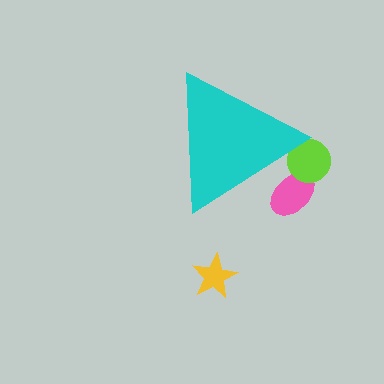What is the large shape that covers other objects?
A cyan triangle.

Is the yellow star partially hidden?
No, the yellow star is fully visible.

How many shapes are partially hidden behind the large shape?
2 shapes are partially hidden.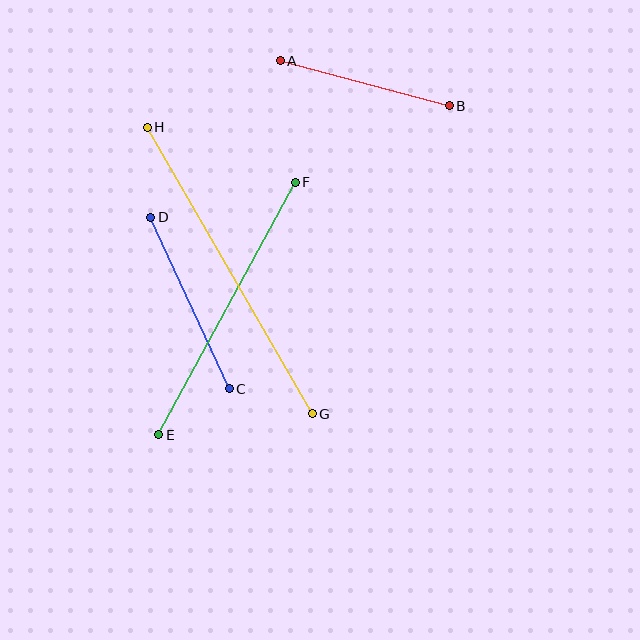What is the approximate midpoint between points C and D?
The midpoint is at approximately (190, 303) pixels.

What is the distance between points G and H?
The distance is approximately 331 pixels.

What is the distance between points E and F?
The distance is approximately 287 pixels.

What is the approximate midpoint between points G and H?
The midpoint is at approximately (230, 270) pixels.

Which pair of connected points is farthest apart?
Points G and H are farthest apart.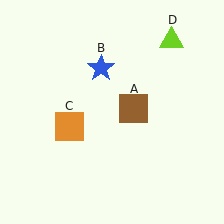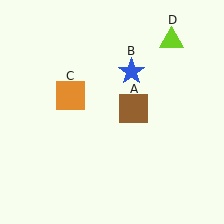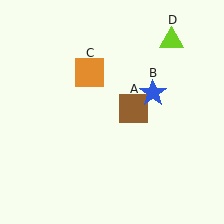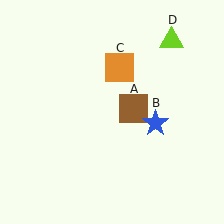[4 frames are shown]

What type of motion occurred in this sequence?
The blue star (object B), orange square (object C) rotated clockwise around the center of the scene.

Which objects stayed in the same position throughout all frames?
Brown square (object A) and lime triangle (object D) remained stationary.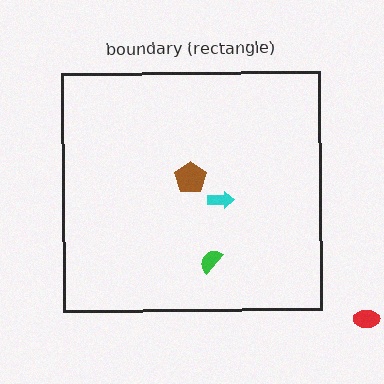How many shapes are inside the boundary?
3 inside, 1 outside.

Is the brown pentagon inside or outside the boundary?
Inside.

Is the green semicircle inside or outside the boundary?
Inside.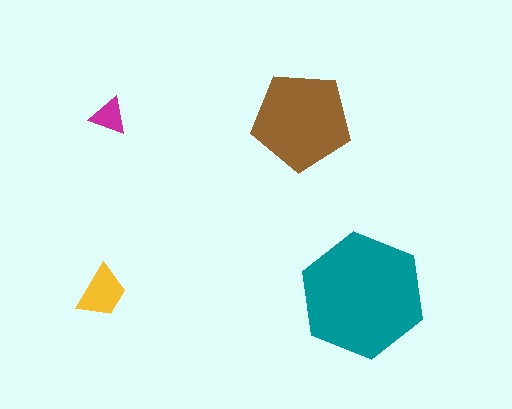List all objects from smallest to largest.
The magenta triangle, the yellow trapezoid, the brown pentagon, the teal hexagon.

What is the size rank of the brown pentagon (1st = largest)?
2nd.